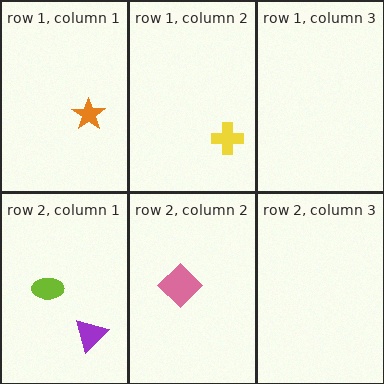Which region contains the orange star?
The row 1, column 1 region.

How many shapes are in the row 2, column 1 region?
2.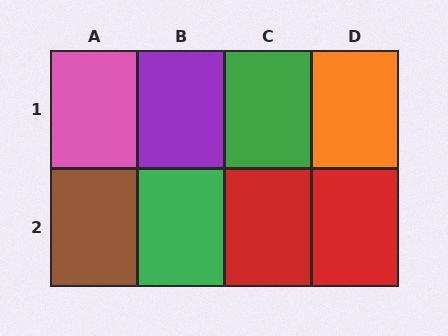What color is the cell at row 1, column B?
Purple.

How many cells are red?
2 cells are red.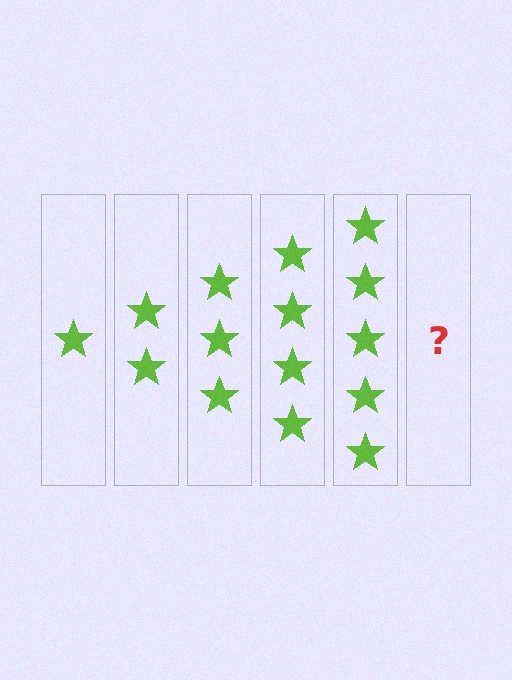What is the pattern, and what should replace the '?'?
The pattern is that each step adds one more star. The '?' should be 6 stars.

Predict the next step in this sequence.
The next step is 6 stars.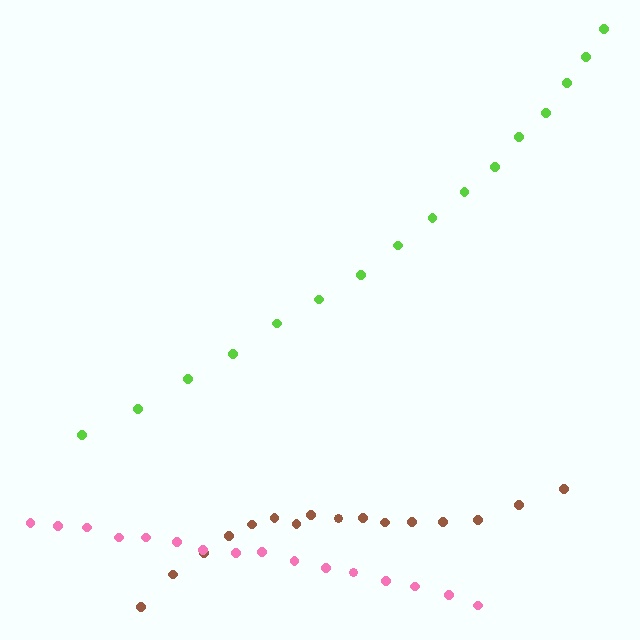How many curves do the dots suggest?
There are 3 distinct paths.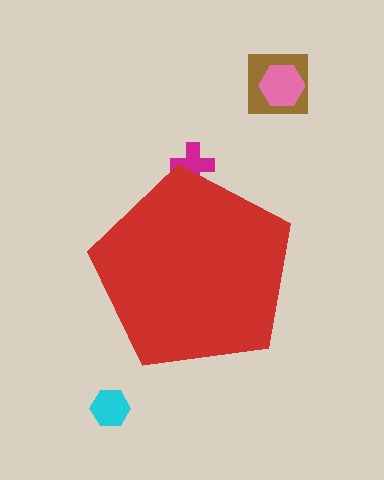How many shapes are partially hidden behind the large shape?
1 shape is partially hidden.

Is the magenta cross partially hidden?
Yes, the magenta cross is partially hidden behind the red pentagon.